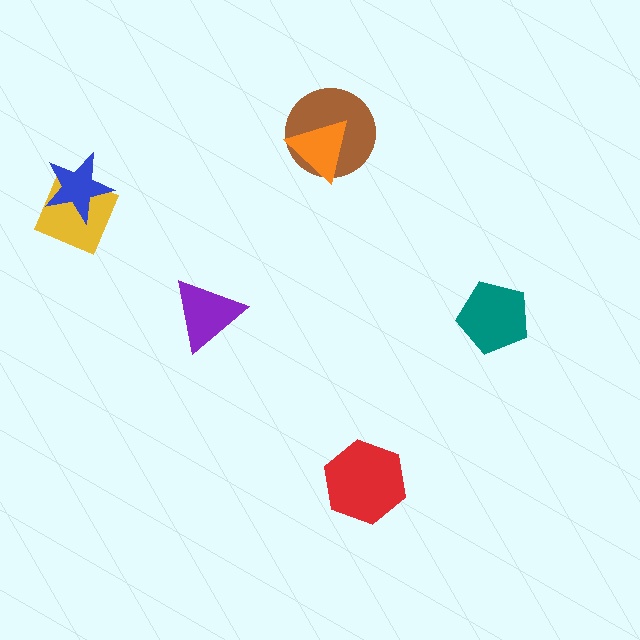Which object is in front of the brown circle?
The orange triangle is in front of the brown circle.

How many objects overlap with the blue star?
1 object overlaps with the blue star.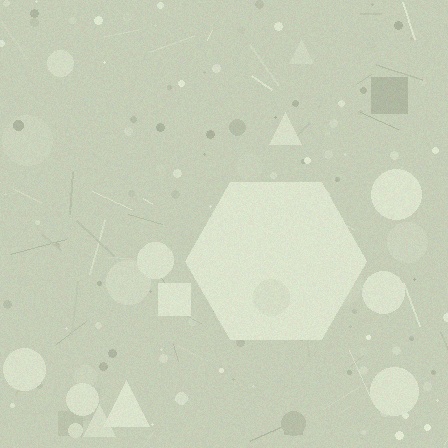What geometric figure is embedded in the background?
A hexagon is embedded in the background.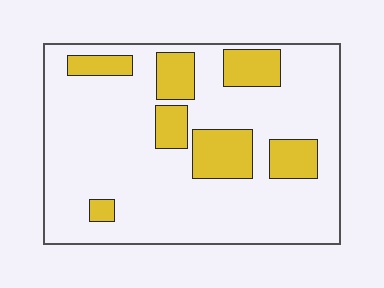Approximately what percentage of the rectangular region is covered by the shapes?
Approximately 20%.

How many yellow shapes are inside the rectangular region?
7.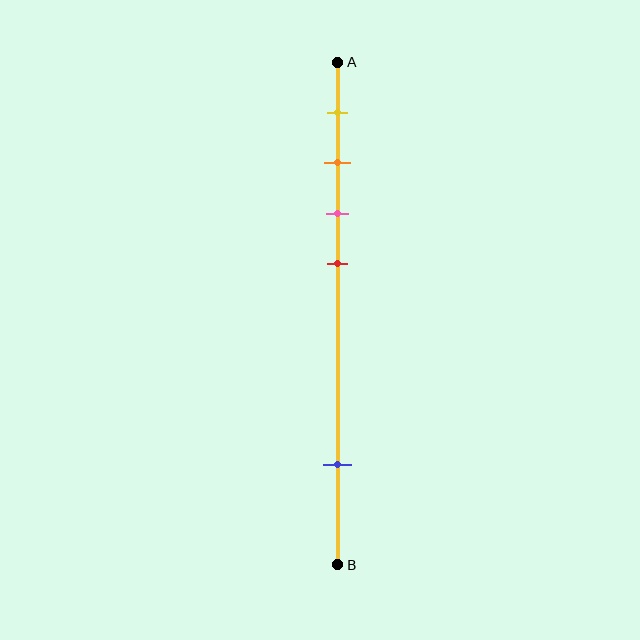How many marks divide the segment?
There are 5 marks dividing the segment.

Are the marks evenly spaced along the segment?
No, the marks are not evenly spaced.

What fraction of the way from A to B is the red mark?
The red mark is approximately 40% (0.4) of the way from A to B.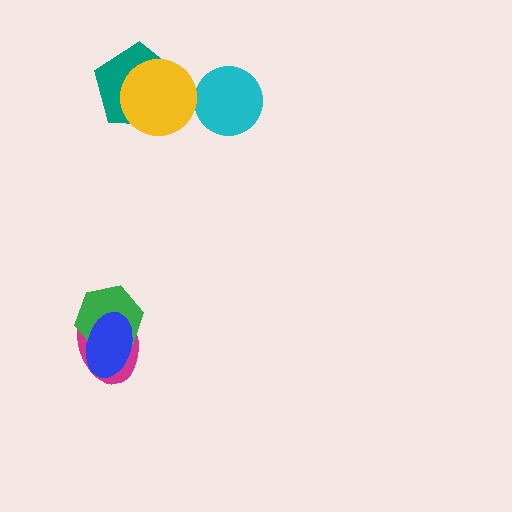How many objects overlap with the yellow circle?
1 object overlaps with the yellow circle.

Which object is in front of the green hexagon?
The blue ellipse is in front of the green hexagon.